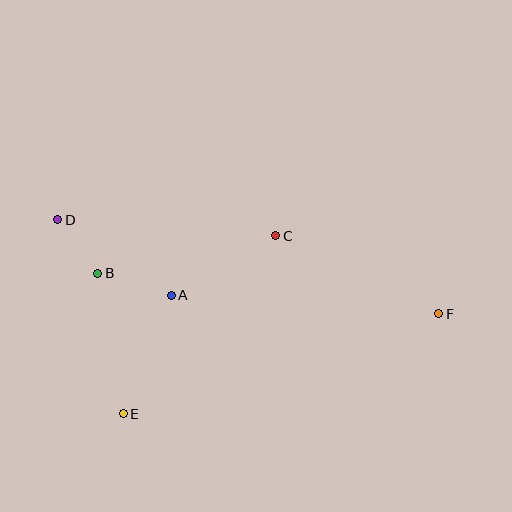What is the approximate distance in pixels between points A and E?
The distance between A and E is approximately 128 pixels.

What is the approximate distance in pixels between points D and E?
The distance between D and E is approximately 205 pixels.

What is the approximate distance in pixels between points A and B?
The distance between A and B is approximately 77 pixels.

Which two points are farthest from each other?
Points D and F are farthest from each other.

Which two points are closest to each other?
Points B and D are closest to each other.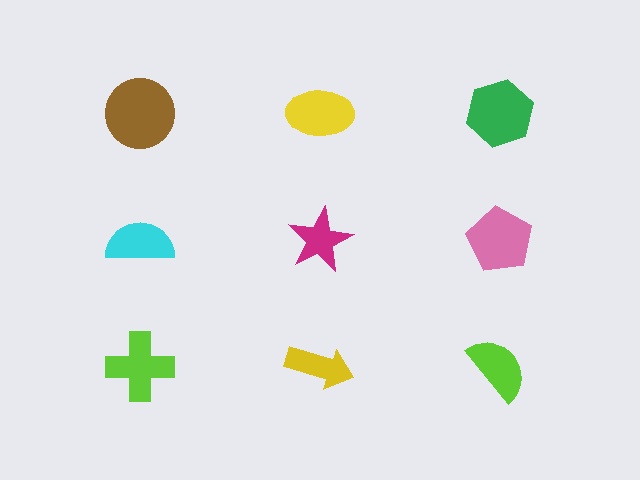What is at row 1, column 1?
A brown circle.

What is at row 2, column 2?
A magenta star.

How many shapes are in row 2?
3 shapes.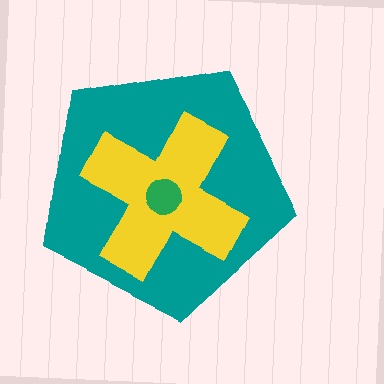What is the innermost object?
The green circle.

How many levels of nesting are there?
3.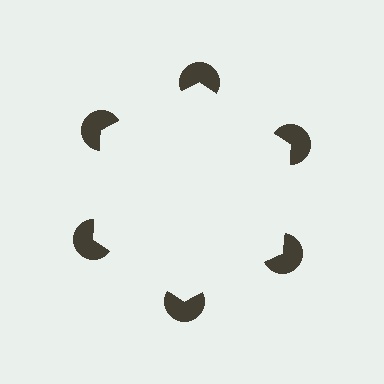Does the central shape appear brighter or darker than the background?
It typically appears slightly brighter than the background, even though no actual brightness change is drawn.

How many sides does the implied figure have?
6 sides.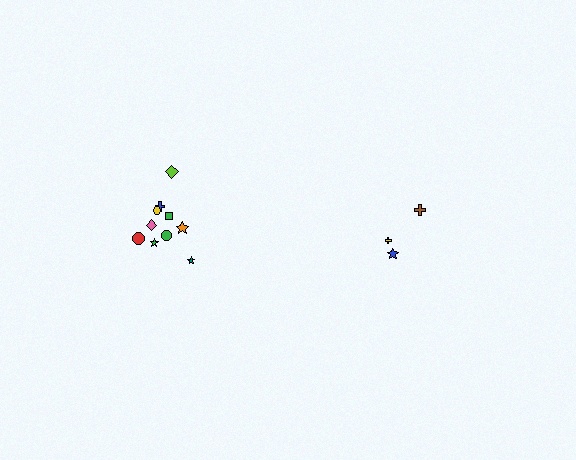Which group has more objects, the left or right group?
The left group.